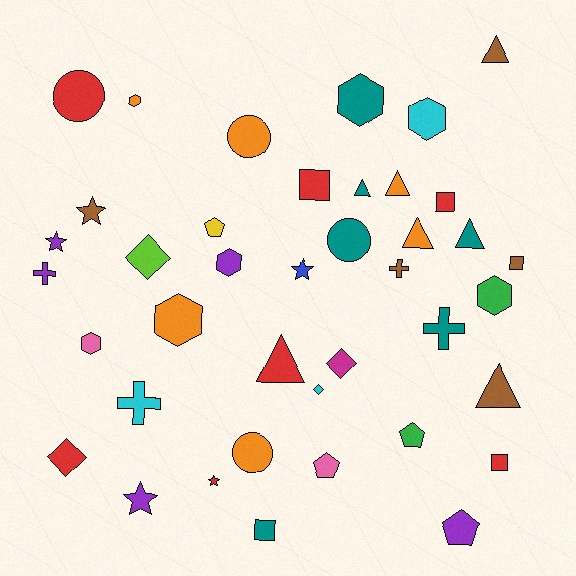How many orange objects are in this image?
There are 6 orange objects.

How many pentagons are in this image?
There are 4 pentagons.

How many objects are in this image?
There are 40 objects.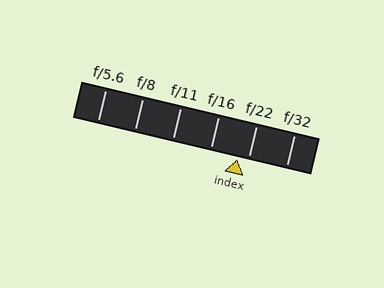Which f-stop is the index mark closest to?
The index mark is closest to f/22.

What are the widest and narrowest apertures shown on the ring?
The widest aperture shown is f/5.6 and the narrowest is f/32.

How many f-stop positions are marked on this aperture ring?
There are 6 f-stop positions marked.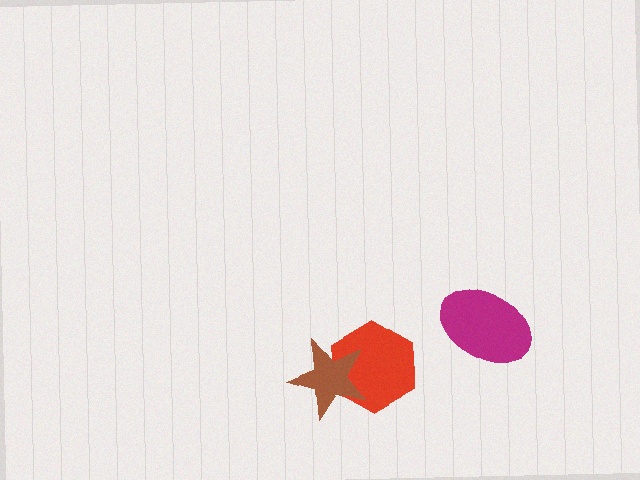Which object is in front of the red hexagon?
The brown star is in front of the red hexagon.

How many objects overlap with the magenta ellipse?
0 objects overlap with the magenta ellipse.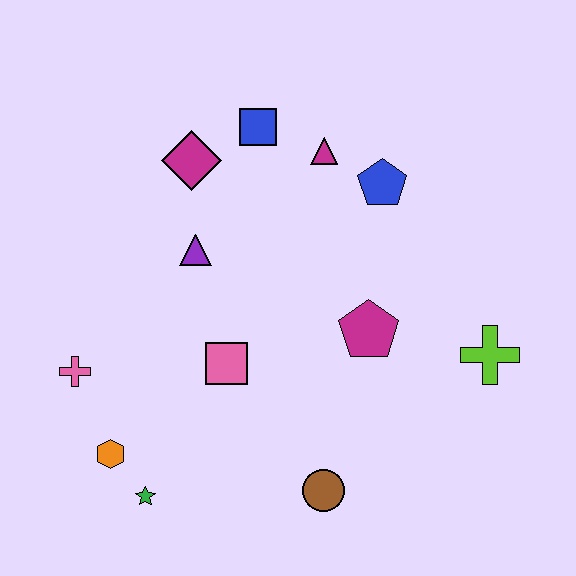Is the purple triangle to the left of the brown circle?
Yes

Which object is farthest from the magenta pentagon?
The pink cross is farthest from the magenta pentagon.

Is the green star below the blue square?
Yes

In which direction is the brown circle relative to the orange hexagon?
The brown circle is to the right of the orange hexagon.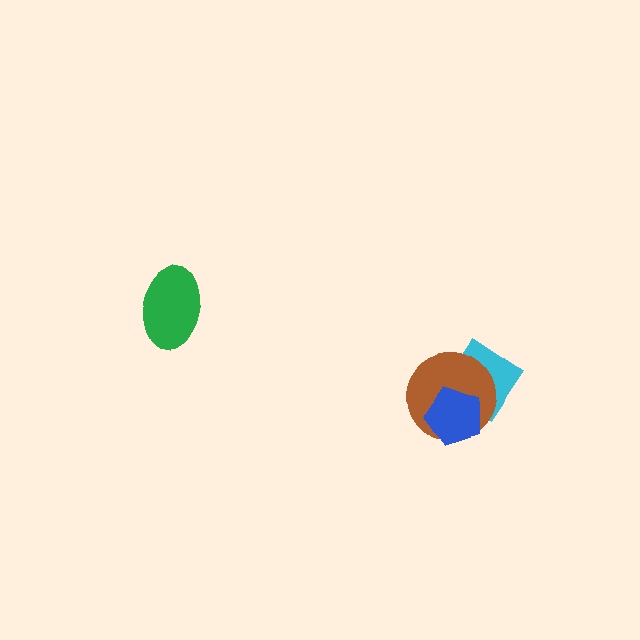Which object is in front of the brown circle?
The blue pentagon is in front of the brown circle.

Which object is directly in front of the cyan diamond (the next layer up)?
The brown circle is directly in front of the cyan diamond.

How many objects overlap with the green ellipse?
0 objects overlap with the green ellipse.